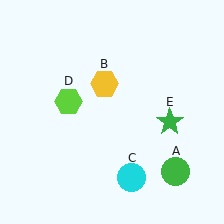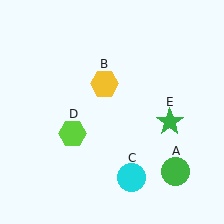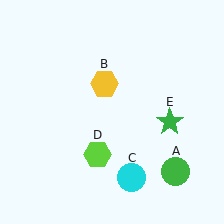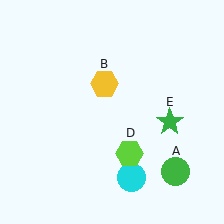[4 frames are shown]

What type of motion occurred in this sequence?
The lime hexagon (object D) rotated counterclockwise around the center of the scene.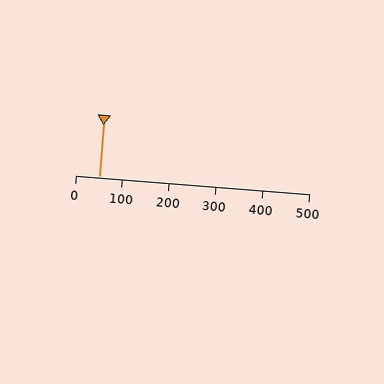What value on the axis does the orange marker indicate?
The marker indicates approximately 50.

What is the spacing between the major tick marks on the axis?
The major ticks are spaced 100 apart.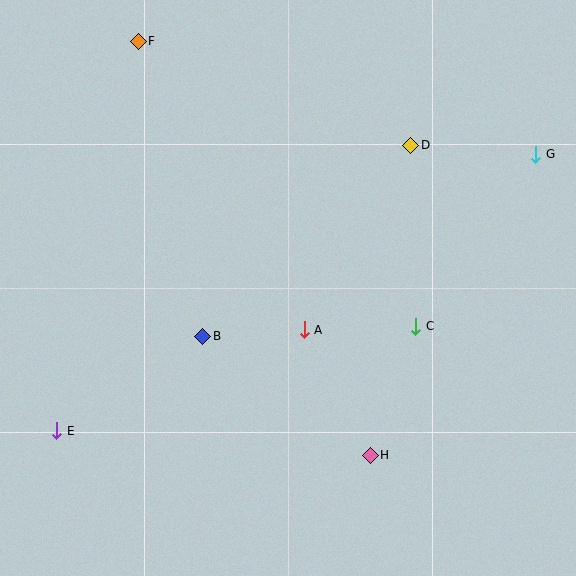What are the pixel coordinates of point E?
Point E is at (57, 431).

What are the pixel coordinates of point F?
Point F is at (138, 41).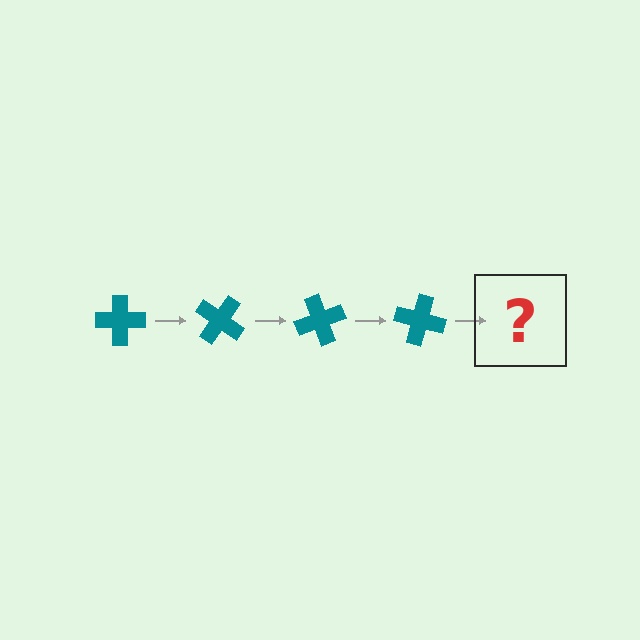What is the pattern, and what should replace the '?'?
The pattern is that the cross rotates 35 degrees each step. The '?' should be a teal cross rotated 140 degrees.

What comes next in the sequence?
The next element should be a teal cross rotated 140 degrees.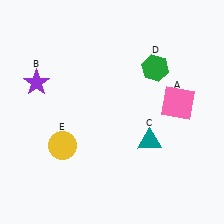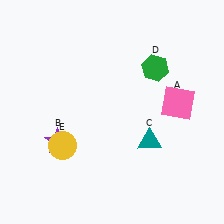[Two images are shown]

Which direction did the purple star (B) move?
The purple star (B) moved down.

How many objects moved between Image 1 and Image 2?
1 object moved between the two images.